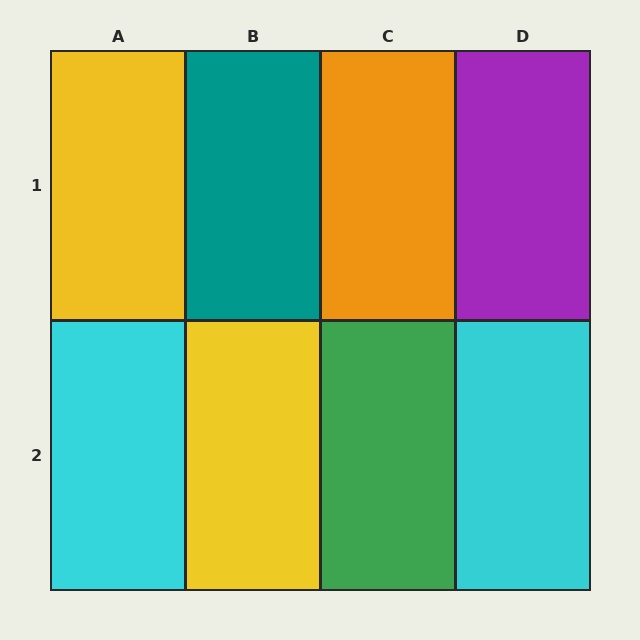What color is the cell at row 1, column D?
Purple.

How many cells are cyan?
2 cells are cyan.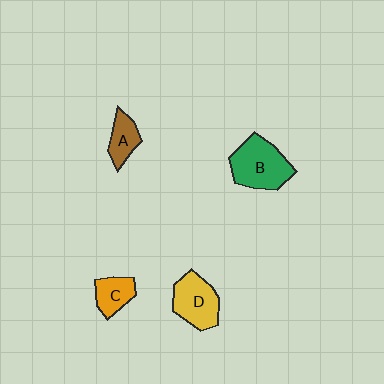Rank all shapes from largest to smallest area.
From largest to smallest: B (green), D (yellow), C (orange), A (brown).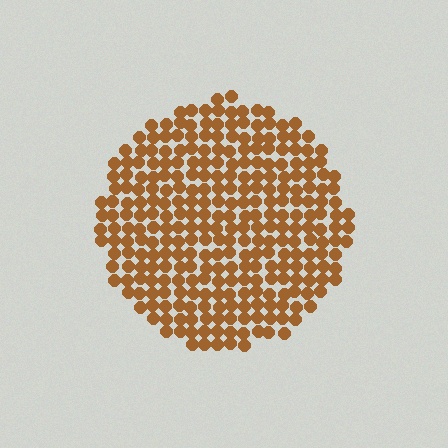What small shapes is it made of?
It is made of small circles.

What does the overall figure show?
The overall figure shows a circle.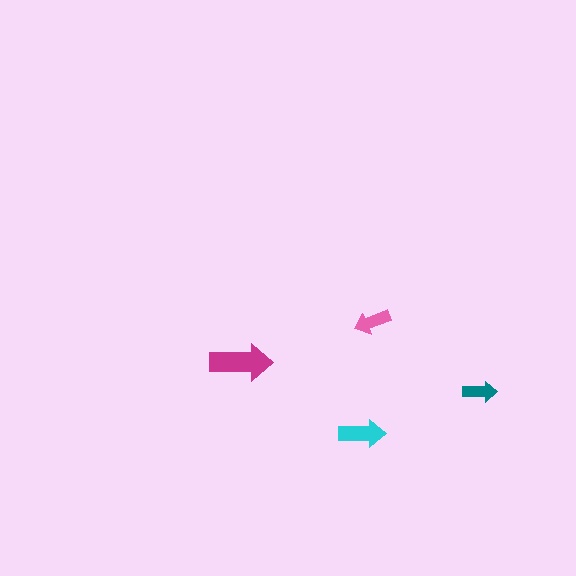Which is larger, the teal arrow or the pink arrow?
The pink one.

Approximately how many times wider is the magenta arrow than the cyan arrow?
About 1.5 times wider.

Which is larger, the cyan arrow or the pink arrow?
The cyan one.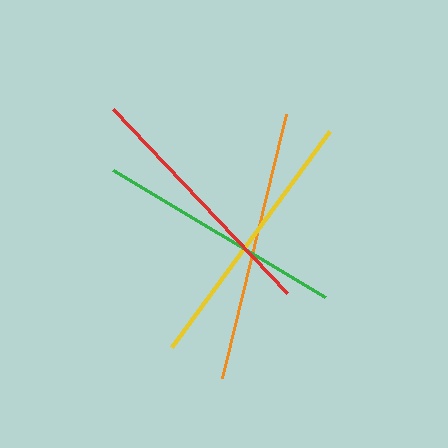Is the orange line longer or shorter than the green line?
The orange line is longer than the green line.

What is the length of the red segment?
The red segment is approximately 253 pixels long.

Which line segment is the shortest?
The green line is the shortest at approximately 248 pixels.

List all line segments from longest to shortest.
From longest to shortest: orange, yellow, red, green.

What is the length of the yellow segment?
The yellow segment is approximately 268 pixels long.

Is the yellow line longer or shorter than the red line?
The yellow line is longer than the red line.